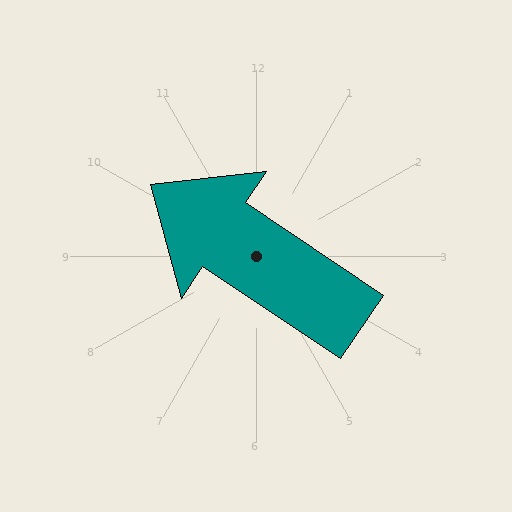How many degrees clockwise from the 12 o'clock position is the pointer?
Approximately 304 degrees.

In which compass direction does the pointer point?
Northwest.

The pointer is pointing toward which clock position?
Roughly 10 o'clock.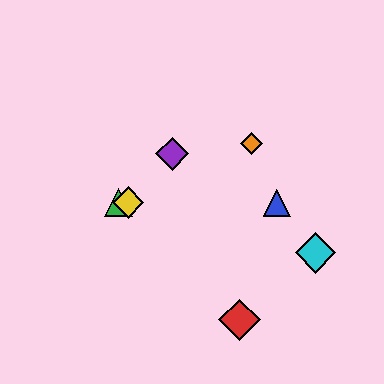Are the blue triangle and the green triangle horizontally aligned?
Yes, both are at y≈203.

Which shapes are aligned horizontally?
The blue triangle, the green triangle, the yellow diamond are aligned horizontally.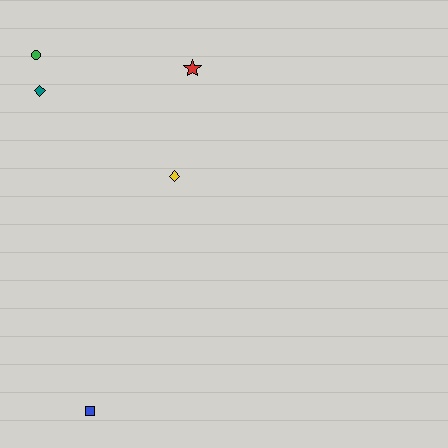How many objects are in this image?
There are 5 objects.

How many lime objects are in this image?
There are no lime objects.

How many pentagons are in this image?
There are no pentagons.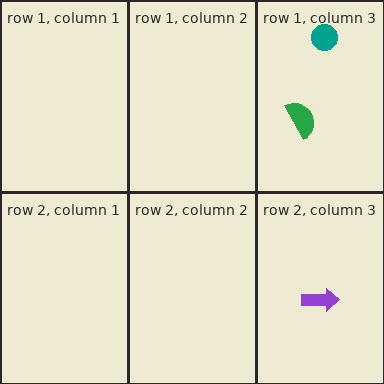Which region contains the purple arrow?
The row 2, column 3 region.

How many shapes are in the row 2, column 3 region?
1.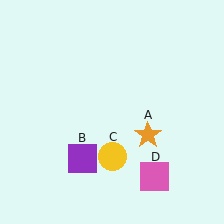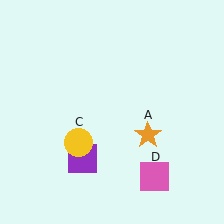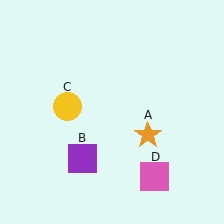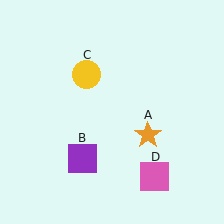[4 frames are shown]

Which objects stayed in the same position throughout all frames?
Orange star (object A) and purple square (object B) and pink square (object D) remained stationary.